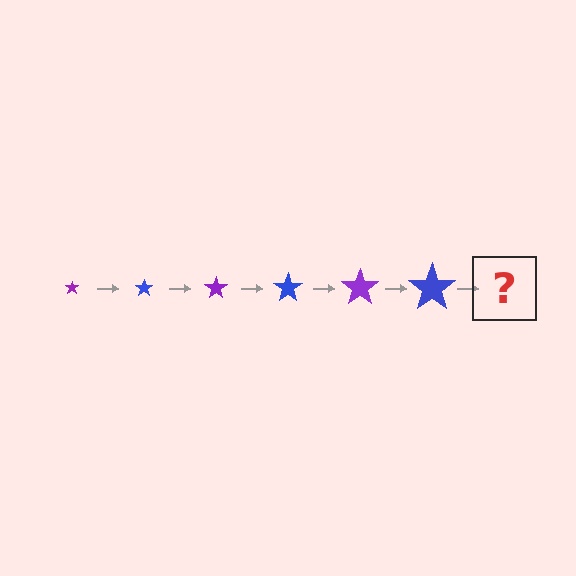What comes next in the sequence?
The next element should be a purple star, larger than the previous one.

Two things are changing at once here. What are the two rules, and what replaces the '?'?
The two rules are that the star grows larger each step and the color cycles through purple and blue. The '?' should be a purple star, larger than the previous one.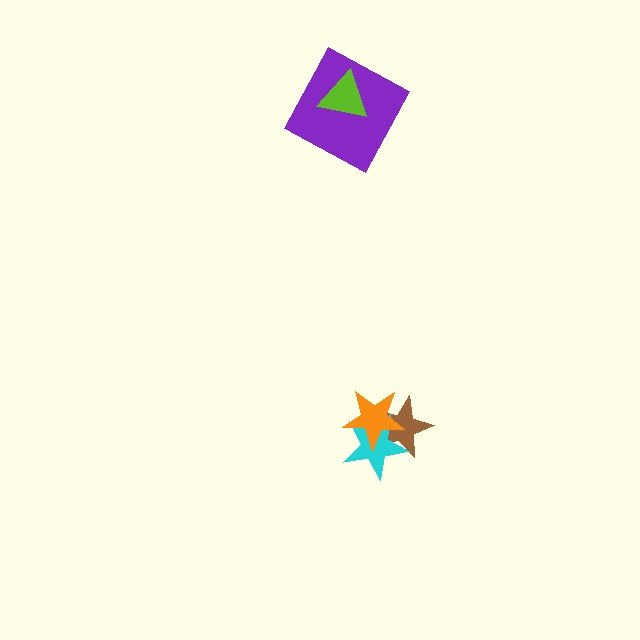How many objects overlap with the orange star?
2 objects overlap with the orange star.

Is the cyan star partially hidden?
Yes, it is partially covered by another shape.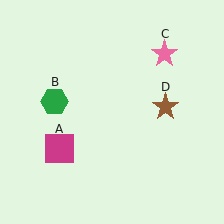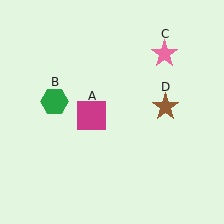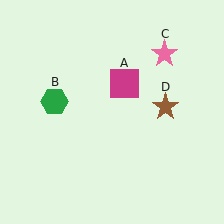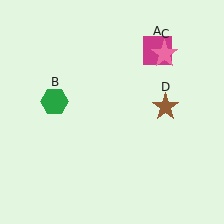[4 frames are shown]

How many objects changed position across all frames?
1 object changed position: magenta square (object A).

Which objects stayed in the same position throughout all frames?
Green hexagon (object B) and pink star (object C) and brown star (object D) remained stationary.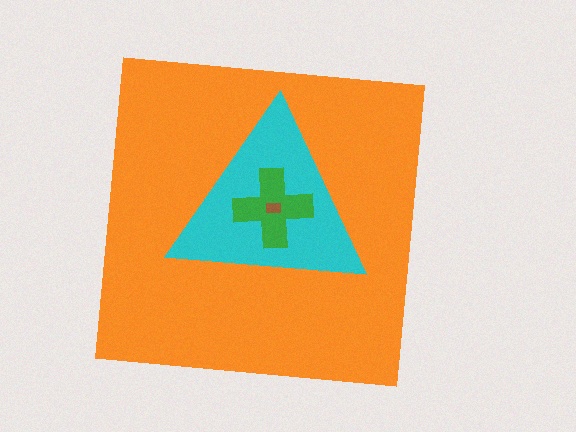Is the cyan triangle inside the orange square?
Yes.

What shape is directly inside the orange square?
The cyan triangle.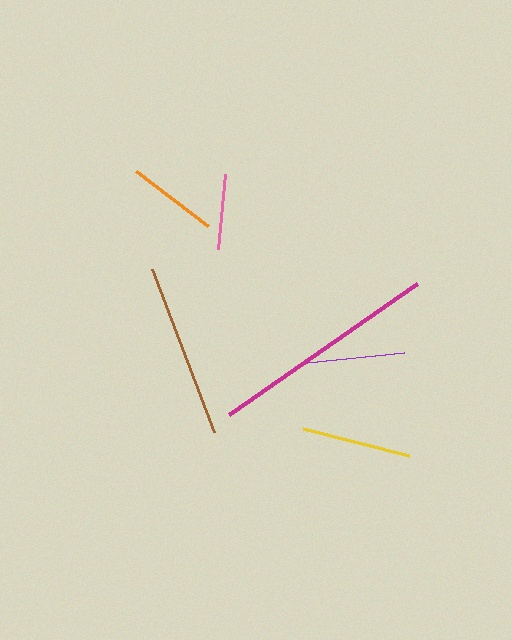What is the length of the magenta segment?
The magenta segment is approximately 229 pixels long.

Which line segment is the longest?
The magenta line is the longest at approximately 229 pixels.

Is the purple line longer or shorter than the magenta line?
The magenta line is longer than the purple line.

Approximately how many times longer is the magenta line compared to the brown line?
The magenta line is approximately 1.3 times the length of the brown line.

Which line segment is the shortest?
The pink line is the shortest at approximately 75 pixels.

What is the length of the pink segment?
The pink segment is approximately 75 pixels long.